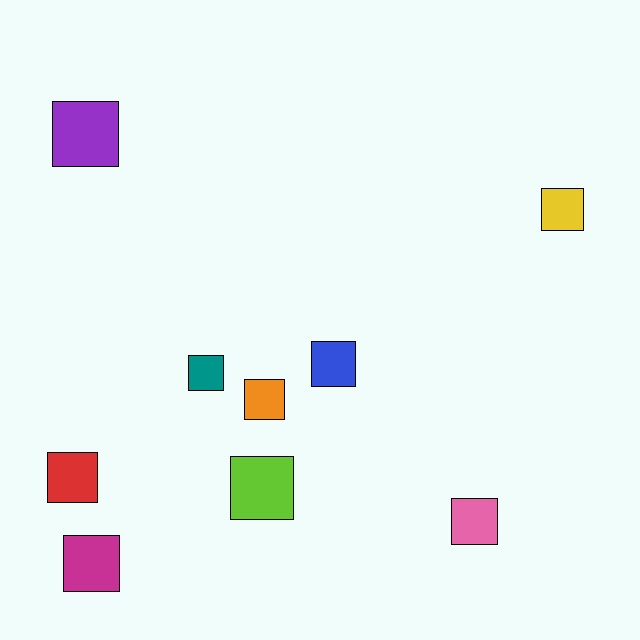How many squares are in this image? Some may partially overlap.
There are 9 squares.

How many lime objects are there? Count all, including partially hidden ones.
There is 1 lime object.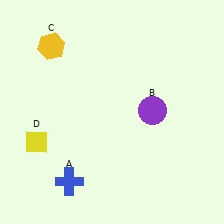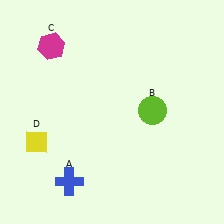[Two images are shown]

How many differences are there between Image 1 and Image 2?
There are 2 differences between the two images.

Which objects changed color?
B changed from purple to lime. C changed from yellow to magenta.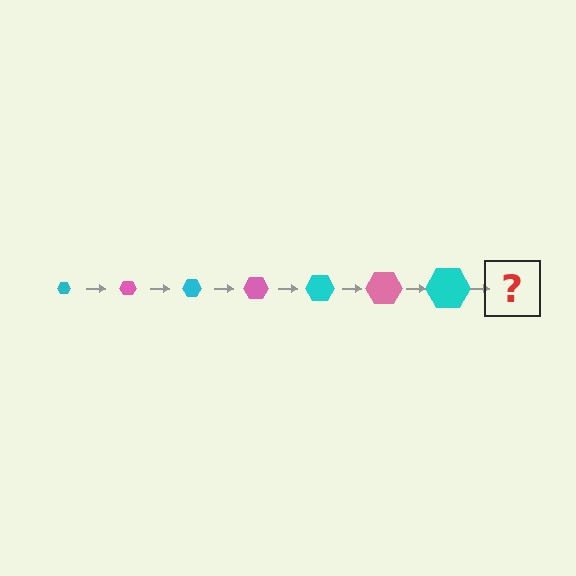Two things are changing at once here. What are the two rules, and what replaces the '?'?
The two rules are that the hexagon grows larger each step and the color cycles through cyan and pink. The '?' should be a pink hexagon, larger than the previous one.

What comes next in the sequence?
The next element should be a pink hexagon, larger than the previous one.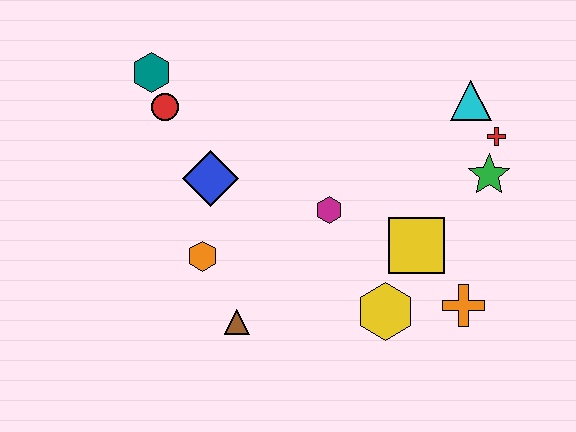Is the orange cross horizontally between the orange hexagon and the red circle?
No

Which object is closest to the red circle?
The teal hexagon is closest to the red circle.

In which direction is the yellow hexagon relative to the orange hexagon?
The yellow hexagon is to the right of the orange hexagon.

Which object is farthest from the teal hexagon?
The orange cross is farthest from the teal hexagon.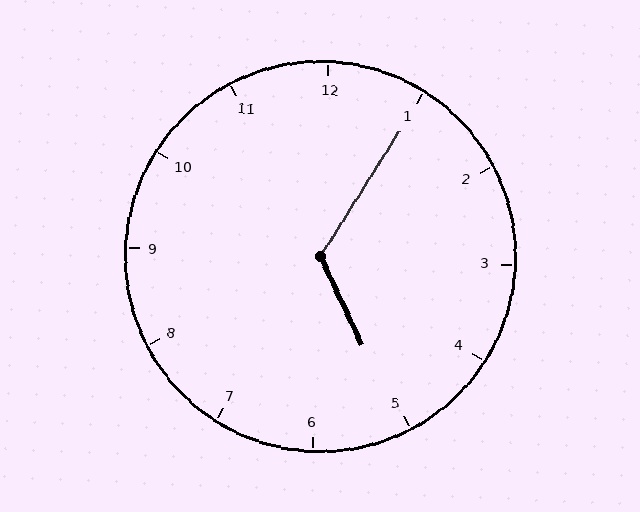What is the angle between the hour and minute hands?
Approximately 122 degrees.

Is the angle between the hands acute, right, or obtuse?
It is obtuse.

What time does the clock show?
5:05.